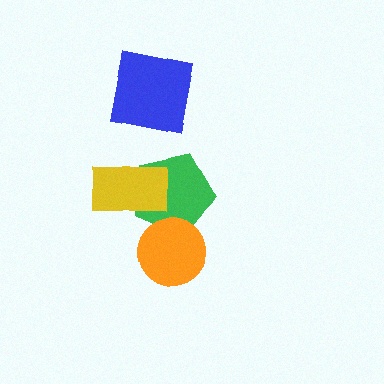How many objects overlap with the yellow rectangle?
1 object overlaps with the yellow rectangle.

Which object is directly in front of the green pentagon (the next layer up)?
The orange circle is directly in front of the green pentagon.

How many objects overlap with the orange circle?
1 object overlaps with the orange circle.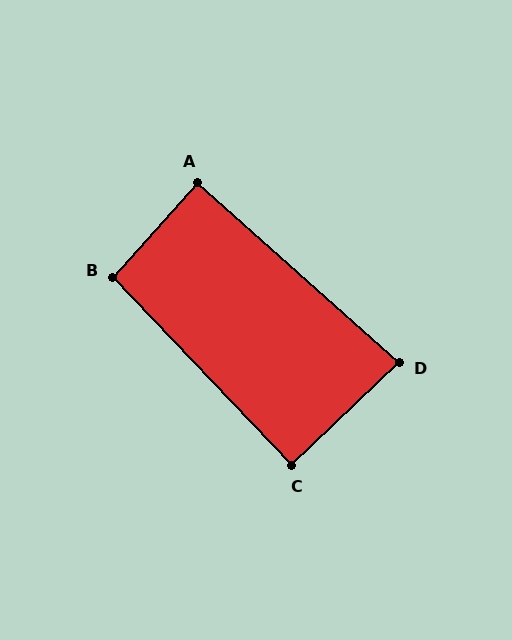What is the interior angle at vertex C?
Approximately 90 degrees (approximately right).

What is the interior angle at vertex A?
Approximately 90 degrees (approximately right).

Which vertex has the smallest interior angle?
D, at approximately 85 degrees.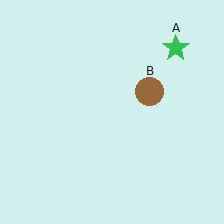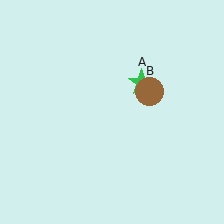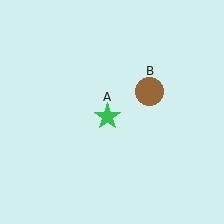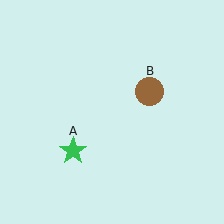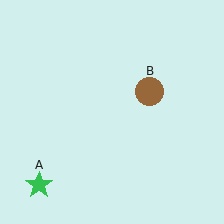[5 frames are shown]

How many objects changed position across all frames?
1 object changed position: green star (object A).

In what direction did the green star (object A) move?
The green star (object A) moved down and to the left.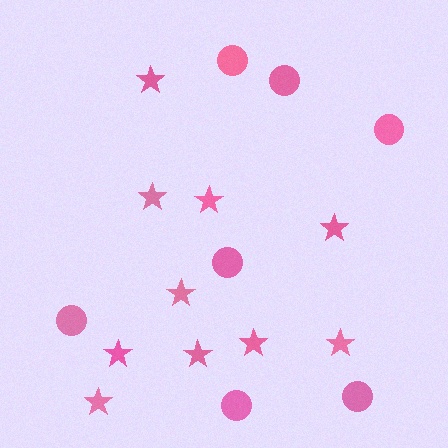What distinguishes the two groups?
There are 2 groups: one group of stars (10) and one group of circles (7).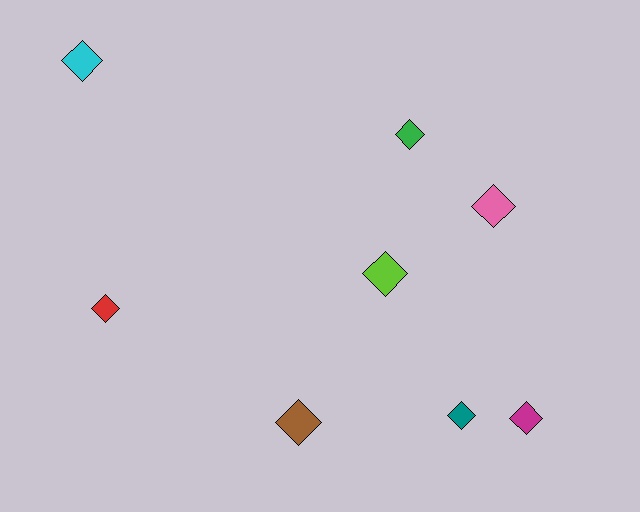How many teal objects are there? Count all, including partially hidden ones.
There is 1 teal object.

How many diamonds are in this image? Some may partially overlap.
There are 8 diamonds.